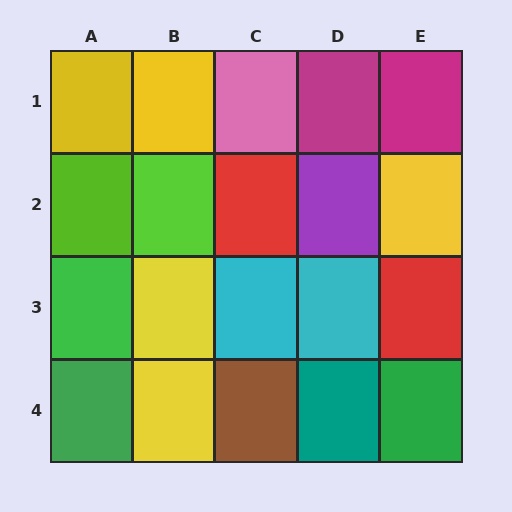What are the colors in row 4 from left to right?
Green, yellow, brown, teal, green.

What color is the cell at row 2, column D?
Purple.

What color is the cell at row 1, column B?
Yellow.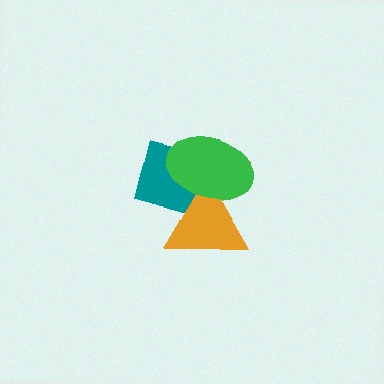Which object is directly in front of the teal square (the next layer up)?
The orange triangle is directly in front of the teal square.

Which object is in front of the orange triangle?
The green ellipse is in front of the orange triangle.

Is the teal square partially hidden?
Yes, it is partially covered by another shape.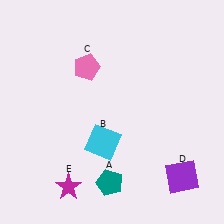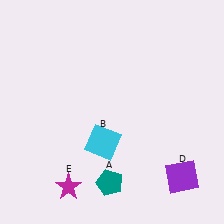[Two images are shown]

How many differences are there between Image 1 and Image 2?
There is 1 difference between the two images.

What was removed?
The pink pentagon (C) was removed in Image 2.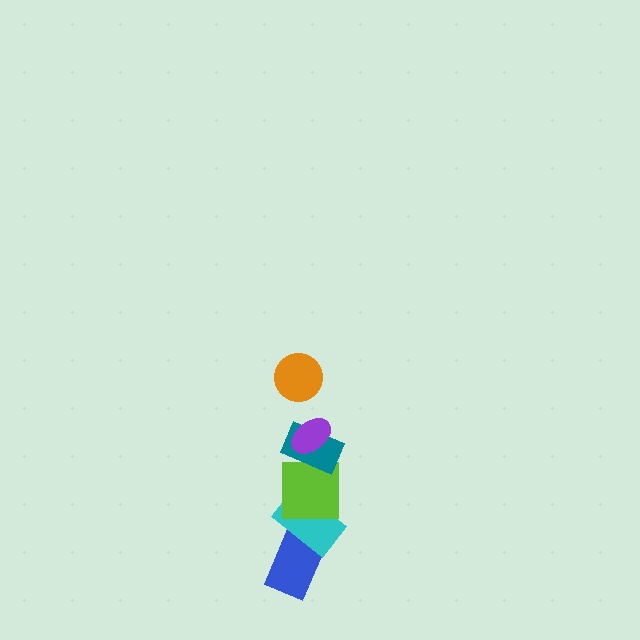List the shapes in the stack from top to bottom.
From top to bottom: the orange circle, the purple ellipse, the teal rectangle, the lime square, the cyan rectangle, the blue rectangle.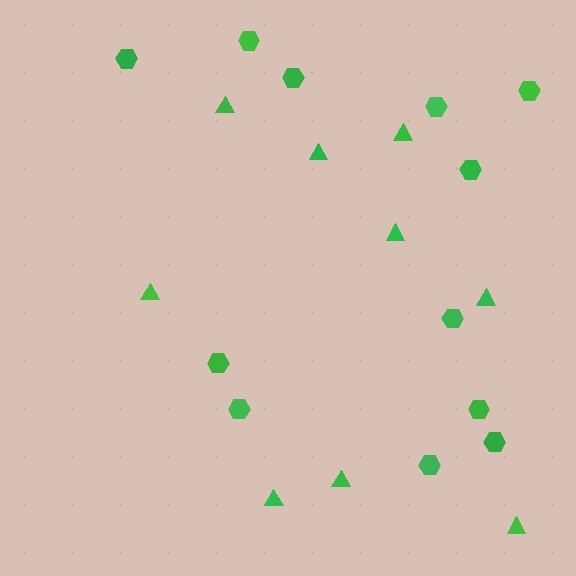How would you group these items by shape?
There are 2 groups: one group of triangles (9) and one group of hexagons (12).